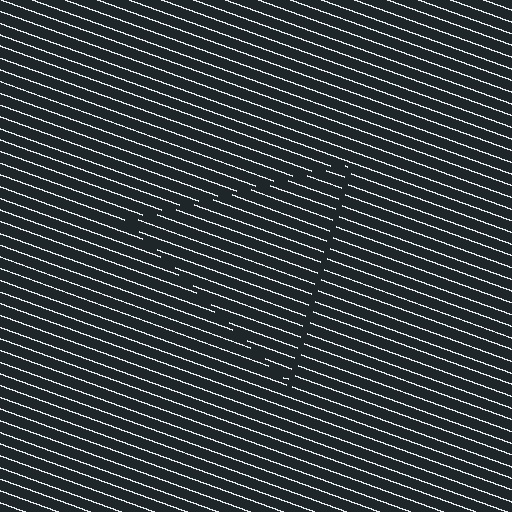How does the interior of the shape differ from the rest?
The interior of the shape contains the same grating, shifted by half a period — the contour is defined by the phase discontinuity where line-ends from the inner and outer gratings abut.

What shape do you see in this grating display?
An illusory triangle. The interior of the shape contains the same grating, shifted by half a period — the contour is defined by the phase discontinuity where line-ends from the inner and outer gratings abut.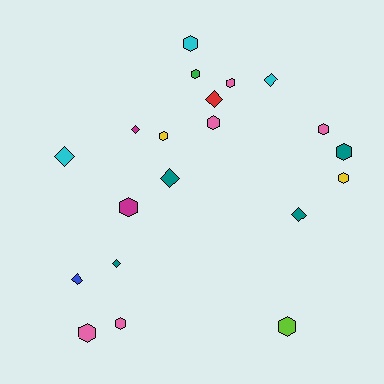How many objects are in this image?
There are 20 objects.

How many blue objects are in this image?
There is 1 blue object.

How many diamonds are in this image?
There are 8 diamonds.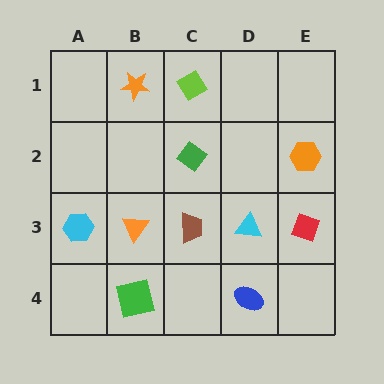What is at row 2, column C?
A green diamond.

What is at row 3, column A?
A cyan hexagon.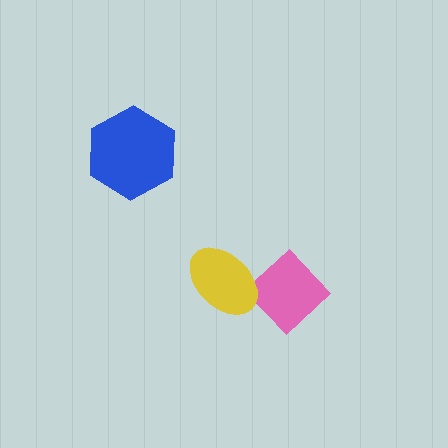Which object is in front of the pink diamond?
The yellow ellipse is in front of the pink diamond.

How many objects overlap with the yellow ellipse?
1 object overlaps with the yellow ellipse.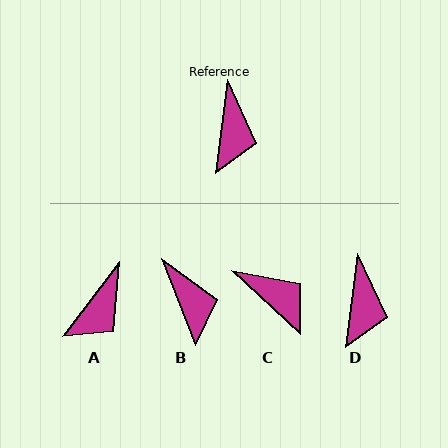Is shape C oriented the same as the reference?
No, it is off by about 54 degrees.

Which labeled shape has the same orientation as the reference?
D.